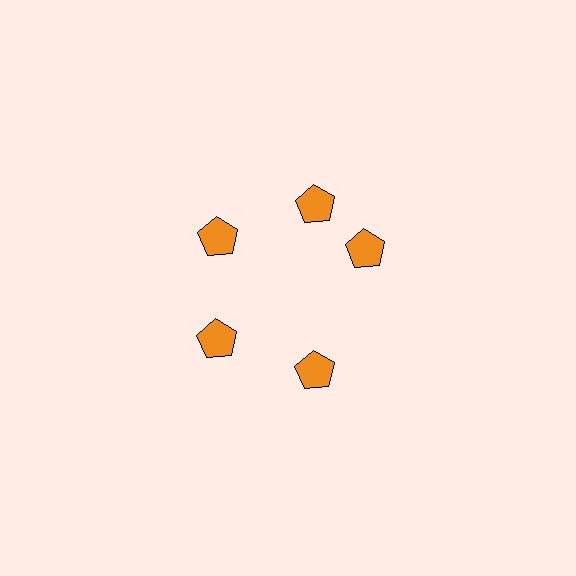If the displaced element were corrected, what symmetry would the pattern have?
It would have 5-fold rotational symmetry — the pattern would map onto itself every 72 degrees.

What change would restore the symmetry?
The symmetry would be restored by rotating it back into even spacing with its neighbors so that all 5 pentagons sit at equal angles and equal distance from the center.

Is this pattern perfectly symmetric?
No. The 5 orange pentagons are arranged in a ring, but one element near the 3 o'clock position is rotated out of alignment along the ring, breaking the 5-fold rotational symmetry.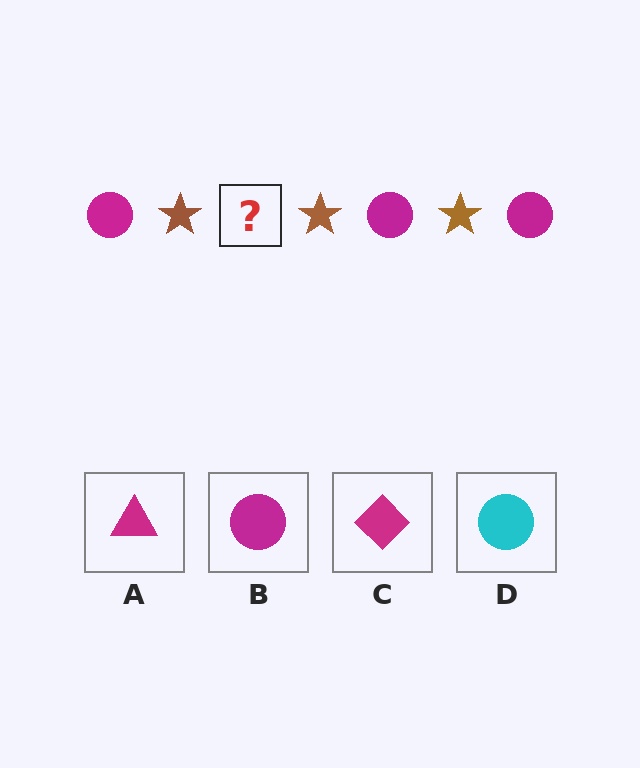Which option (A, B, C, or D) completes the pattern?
B.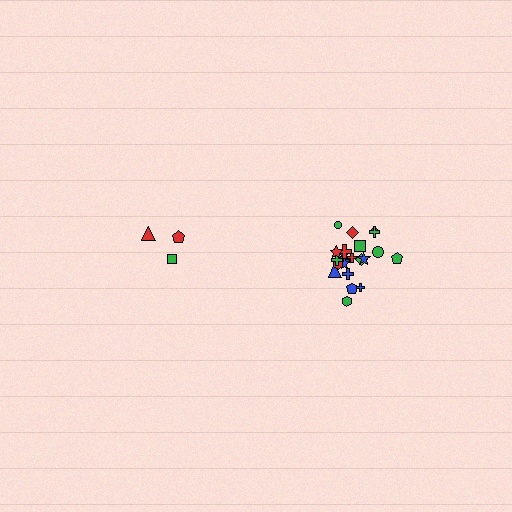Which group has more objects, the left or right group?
The right group.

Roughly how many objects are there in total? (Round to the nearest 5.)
Roughly 25 objects in total.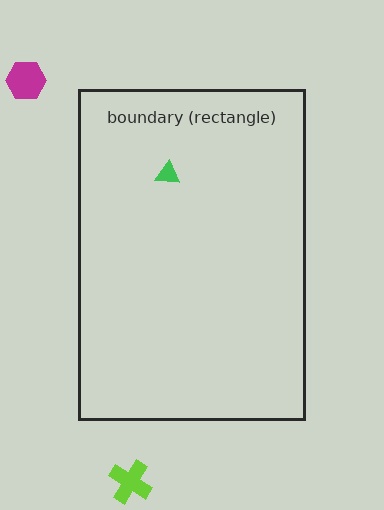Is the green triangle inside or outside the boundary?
Inside.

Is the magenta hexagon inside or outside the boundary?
Outside.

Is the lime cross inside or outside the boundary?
Outside.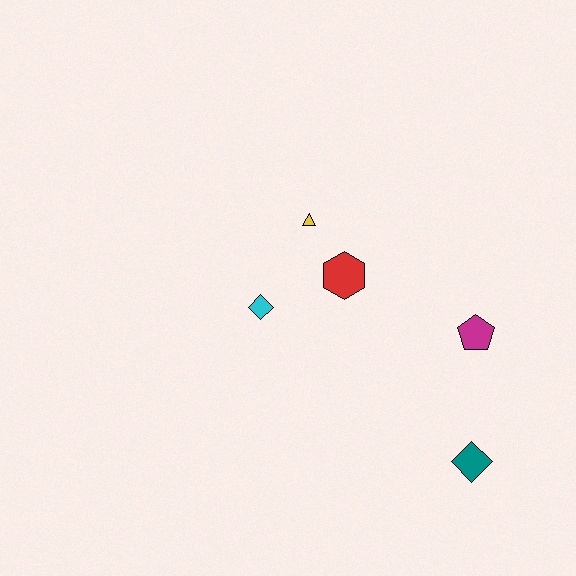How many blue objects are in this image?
There are no blue objects.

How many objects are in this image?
There are 5 objects.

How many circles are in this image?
There are no circles.